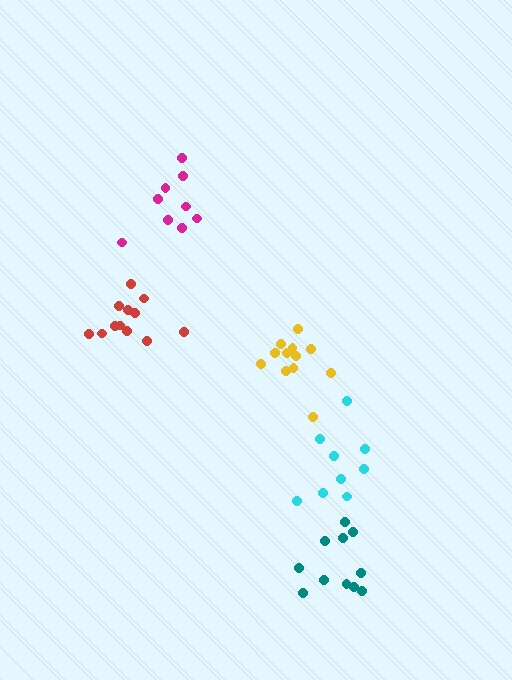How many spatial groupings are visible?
There are 5 spatial groupings.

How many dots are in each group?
Group 1: 11 dots, Group 2: 12 dots, Group 3: 9 dots, Group 4: 12 dots, Group 5: 9 dots (53 total).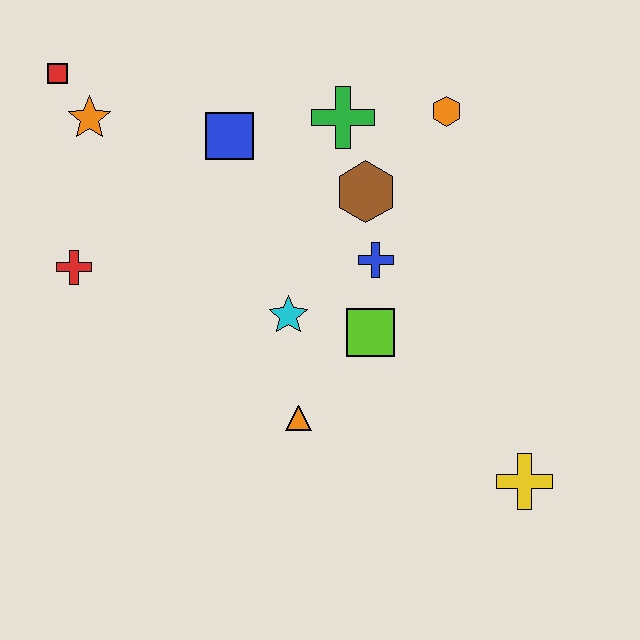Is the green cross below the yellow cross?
No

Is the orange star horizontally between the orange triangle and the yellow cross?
No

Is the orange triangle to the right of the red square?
Yes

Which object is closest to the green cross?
The brown hexagon is closest to the green cross.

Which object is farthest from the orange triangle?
The red square is farthest from the orange triangle.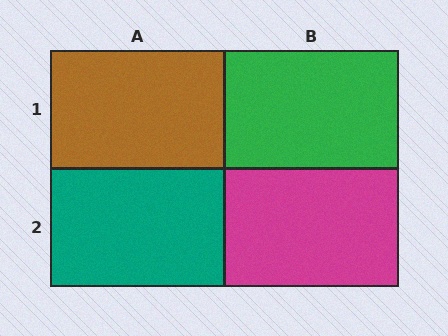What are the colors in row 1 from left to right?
Brown, green.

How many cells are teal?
1 cell is teal.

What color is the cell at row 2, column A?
Teal.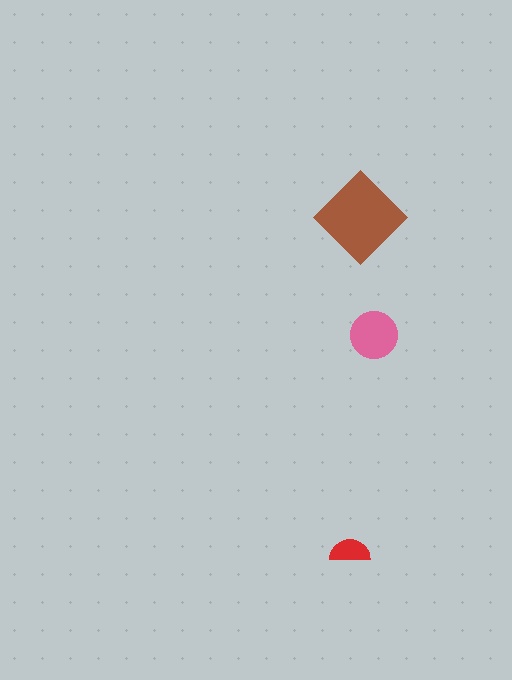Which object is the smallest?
The red semicircle.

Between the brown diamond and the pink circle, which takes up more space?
The brown diamond.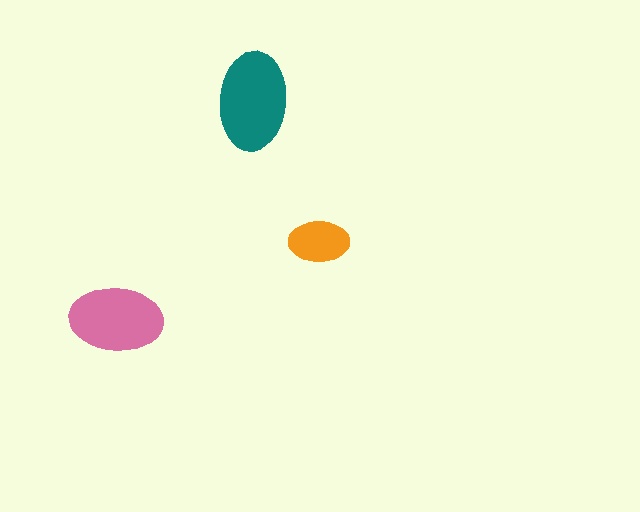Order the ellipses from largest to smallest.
the teal one, the pink one, the orange one.